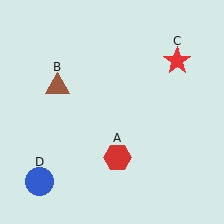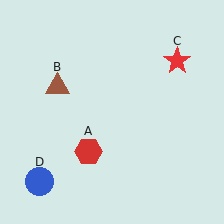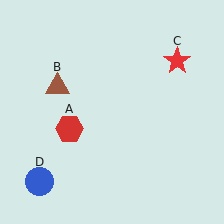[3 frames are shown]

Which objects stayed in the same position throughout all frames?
Brown triangle (object B) and red star (object C) and blue circle (object D) remained stationary.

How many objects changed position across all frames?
1 object changed position: red hexagon (object A).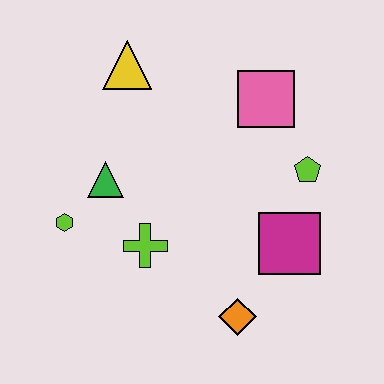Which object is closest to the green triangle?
The lime hexagon is closest to the green triangle.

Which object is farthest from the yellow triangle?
The orange diamond is farthest from the yellow triangle.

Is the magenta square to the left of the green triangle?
No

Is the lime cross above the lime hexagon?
No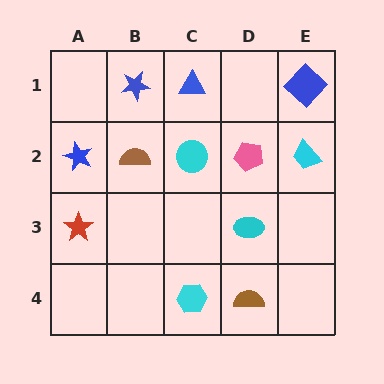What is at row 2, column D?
A pink pentagon.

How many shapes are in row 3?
2 shapes.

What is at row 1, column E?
A blue diamond.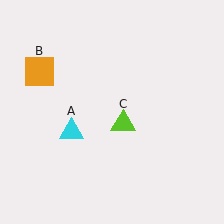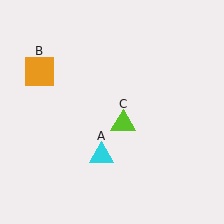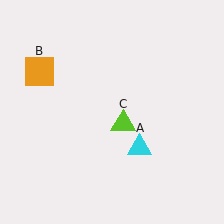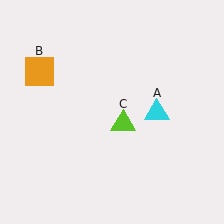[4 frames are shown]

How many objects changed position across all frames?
1 object changed position: cyan triangle (object A).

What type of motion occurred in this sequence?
The cyan triangle (object A) rotated counterclockwise around the center of the scene.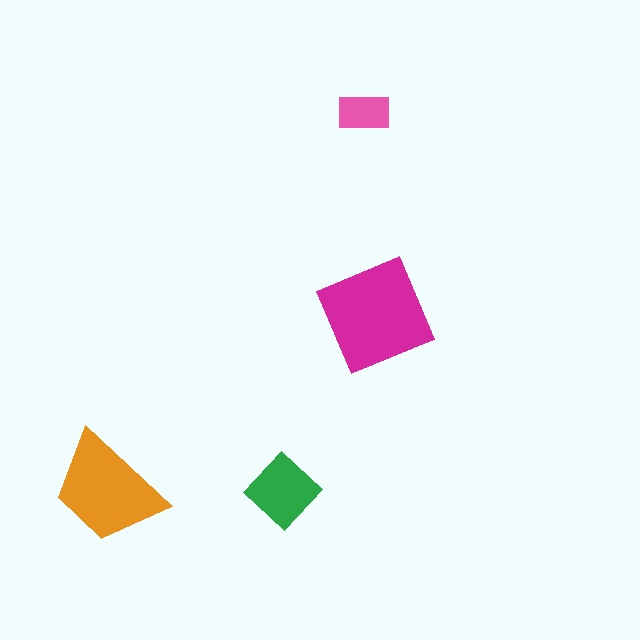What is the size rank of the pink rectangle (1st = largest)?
4th.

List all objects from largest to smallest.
The magenta diamond, the orange trapezoid, the green diamond, the pink rectangle.